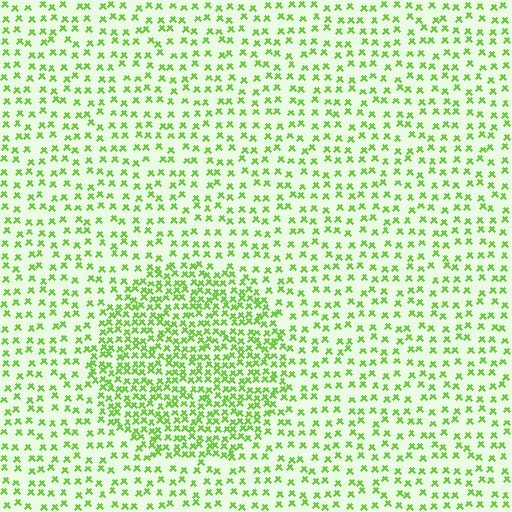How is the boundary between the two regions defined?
The boundary is defined by a change in element density (approximately 2.1x ratio). All elements are the same color, size, and shape.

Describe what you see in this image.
The image contains small lime elements arranged at two different densities. A circle-shaped region is visible where the elements are more densely packed than the surrounding area.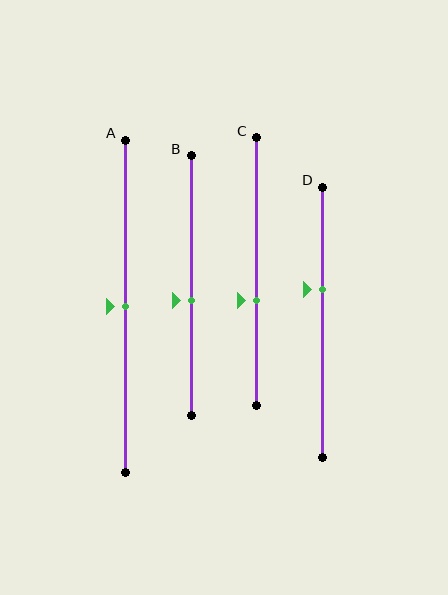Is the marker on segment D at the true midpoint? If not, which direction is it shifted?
No, the marker on segment D is shifted upward by about 12% of the segment length.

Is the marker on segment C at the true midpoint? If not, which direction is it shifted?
No, the marker on segment C is shifted downward by about 11% of the segment length.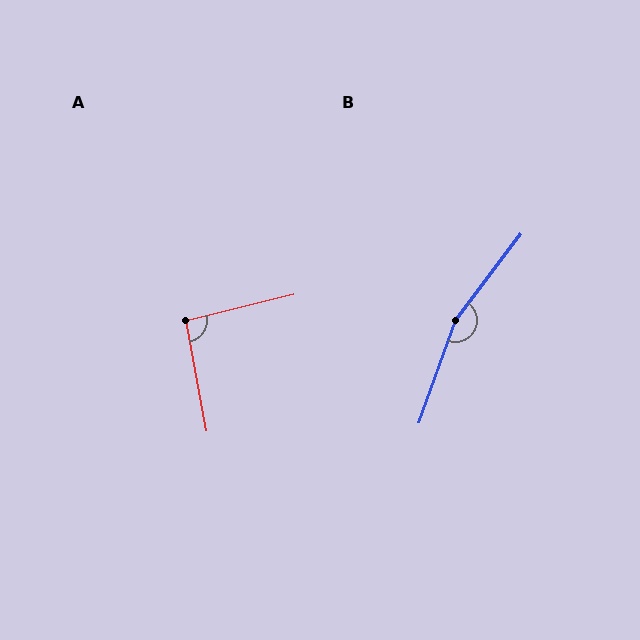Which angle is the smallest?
A, at approximately 93 degrees.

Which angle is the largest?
B, at approximately 162 degrees.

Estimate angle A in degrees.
Approximately 93 degrees.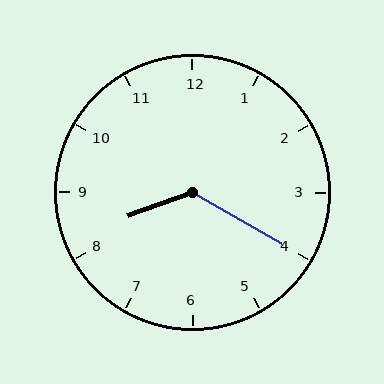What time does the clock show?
8:20.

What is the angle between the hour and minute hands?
Approximately 130 degrees.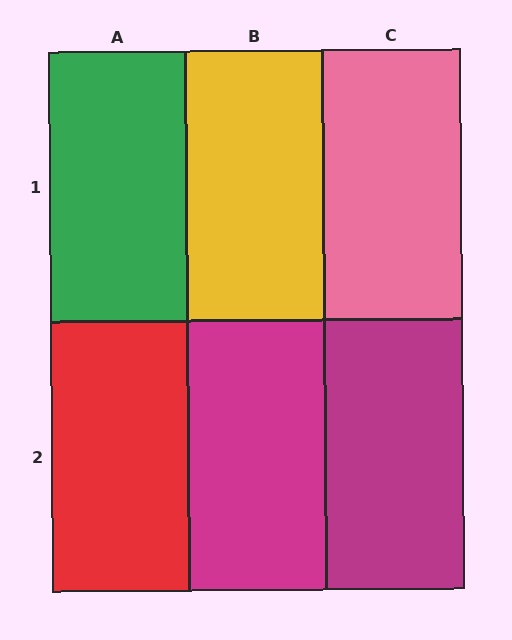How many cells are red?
1 cell is red.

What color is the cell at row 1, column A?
Green.